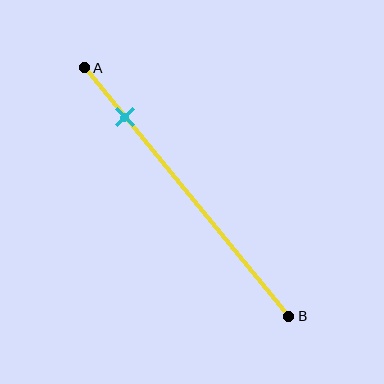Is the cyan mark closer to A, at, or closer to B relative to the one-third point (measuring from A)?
The cyan mark is closer to point A than the one-third point of segment AB.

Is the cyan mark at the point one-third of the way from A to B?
No, the mark is at about 20% from A, not at the 33% one-third point.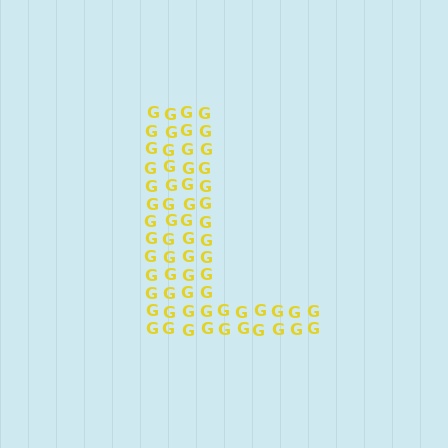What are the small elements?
The small elements are letter G's.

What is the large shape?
The large shape is the letter L.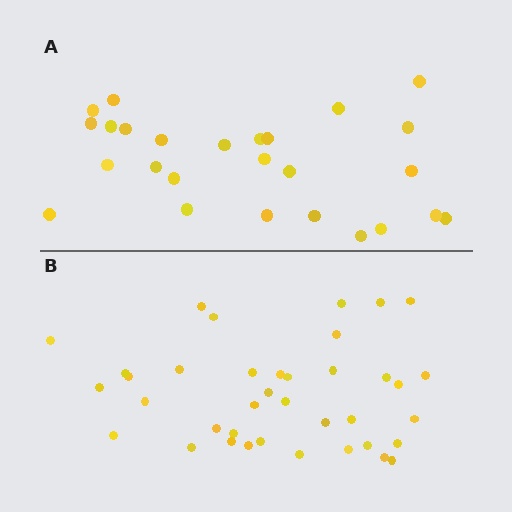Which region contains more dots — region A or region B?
Region B (the bottom region) has more dots.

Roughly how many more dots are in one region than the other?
Region B has roughly 12 or so more dots than region A.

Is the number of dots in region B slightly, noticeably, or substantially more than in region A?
Region B has substantially more. The ratio is roughly 1.5 to 1.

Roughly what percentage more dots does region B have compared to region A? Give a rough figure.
About 45% more.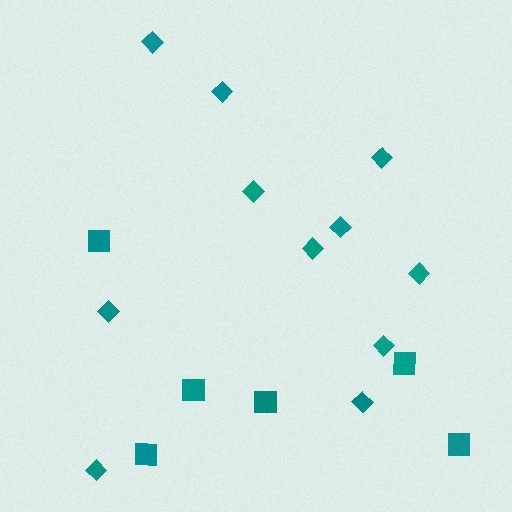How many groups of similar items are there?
There are 2 groups: one group of squares (6) and one group of diamonds (11).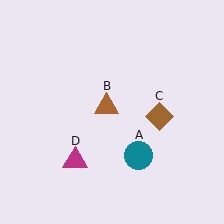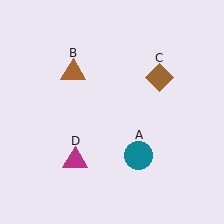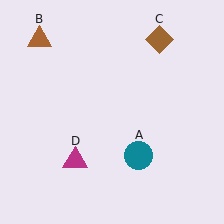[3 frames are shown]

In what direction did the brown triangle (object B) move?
The brown triangle (object B) moved up and to the left.